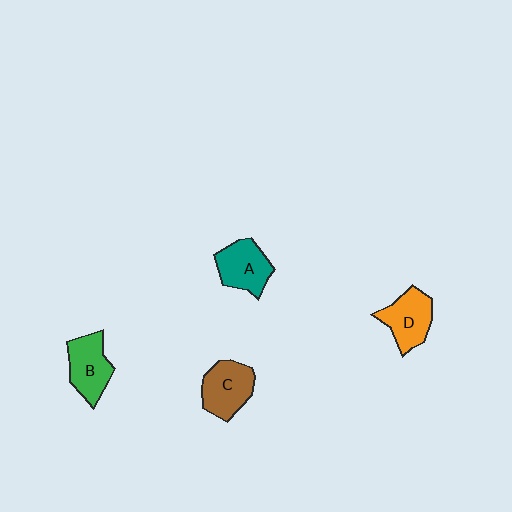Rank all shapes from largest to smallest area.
From largest to smallest: C (brown), B (green), D (orange), A (teal).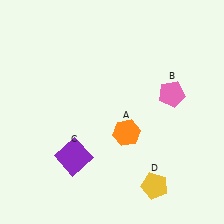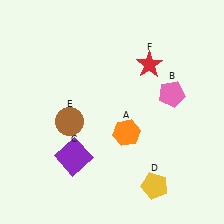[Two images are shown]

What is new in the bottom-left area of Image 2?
A brown circle (E) was added in the bottom-left area of Image 2.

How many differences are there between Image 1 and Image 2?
There are 2 differences between the two images.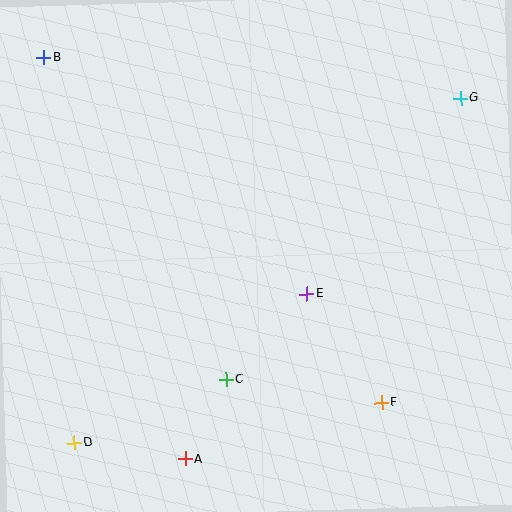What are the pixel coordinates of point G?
Point G is at (461, 98).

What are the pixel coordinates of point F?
Point F is at (382, 403).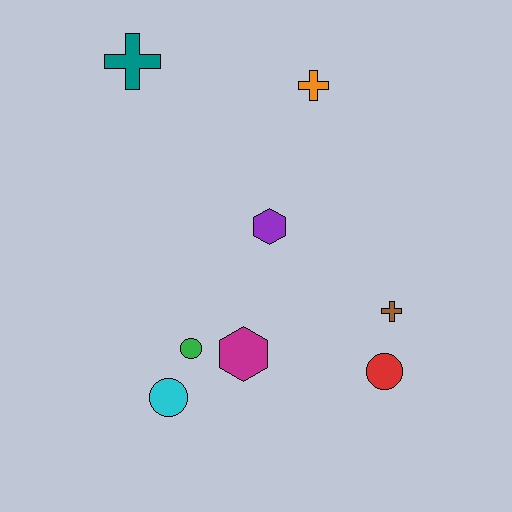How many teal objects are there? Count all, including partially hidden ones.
There is 1 teal object.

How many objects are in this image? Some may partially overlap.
There are 8 objects.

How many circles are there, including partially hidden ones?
There are 3 circles.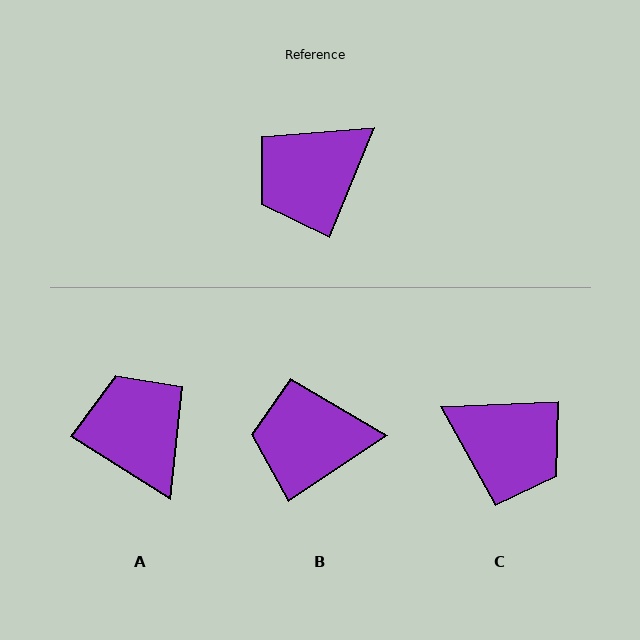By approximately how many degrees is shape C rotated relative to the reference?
Approximately 115 degrees counter-clockwise.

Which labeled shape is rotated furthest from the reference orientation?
C, about 115 degrees away.